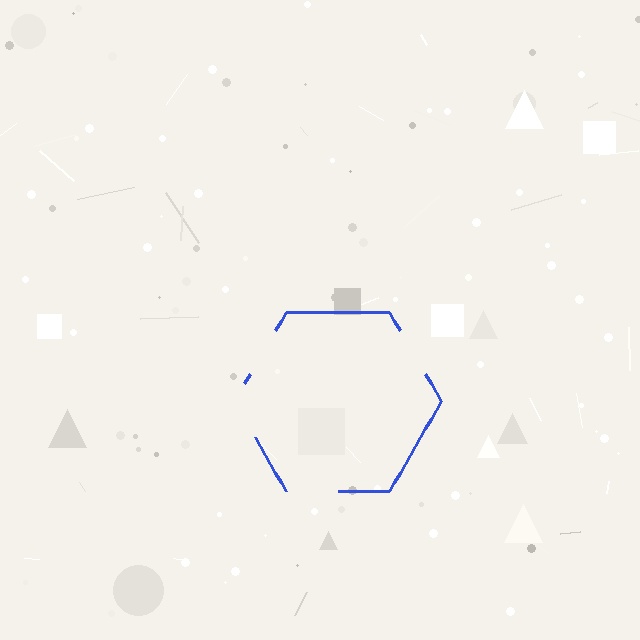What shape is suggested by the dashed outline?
The dashed outline suggests a hexagon.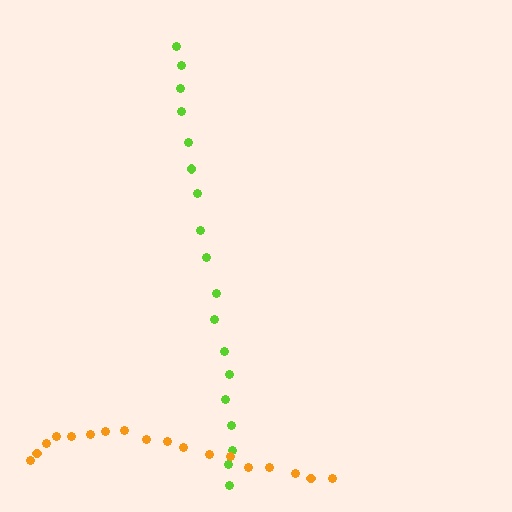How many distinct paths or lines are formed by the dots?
There are 2 distinct paths.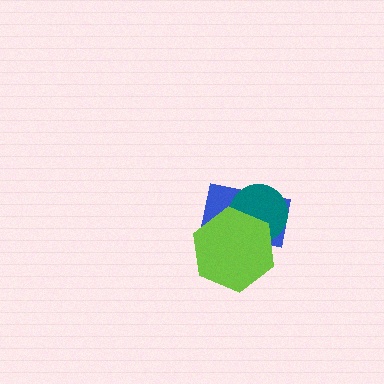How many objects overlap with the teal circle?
2 objects overlap with the teal circle.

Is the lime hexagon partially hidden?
No, no other shape covers it.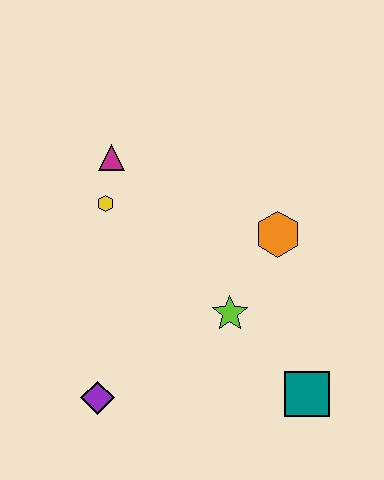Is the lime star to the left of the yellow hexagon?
No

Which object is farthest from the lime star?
The magenta triangle is farthest from the lime star.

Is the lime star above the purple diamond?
Yes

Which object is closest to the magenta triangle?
The yellow hexagon is closest to the magenta triangle.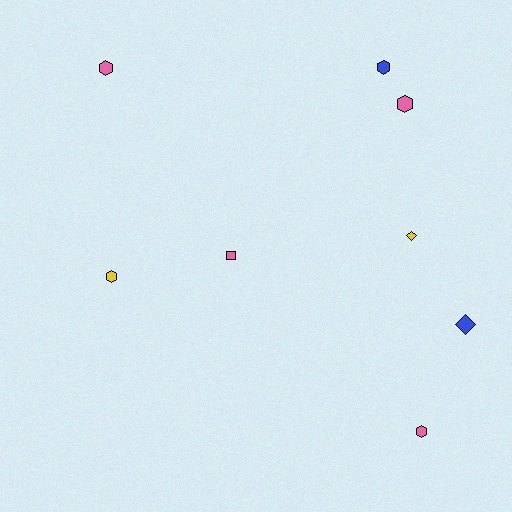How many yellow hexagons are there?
There is 1 yellow hexagon.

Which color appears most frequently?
Pink, with 4 objects.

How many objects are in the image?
There are 8 objects.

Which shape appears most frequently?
Hexagon, with 5 objects.